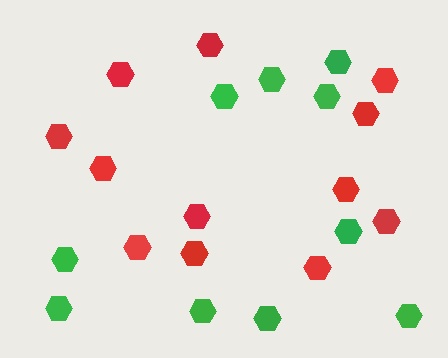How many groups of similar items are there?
There are 2 groups: one group of red hexagons (12) and one group of green hexagons (10).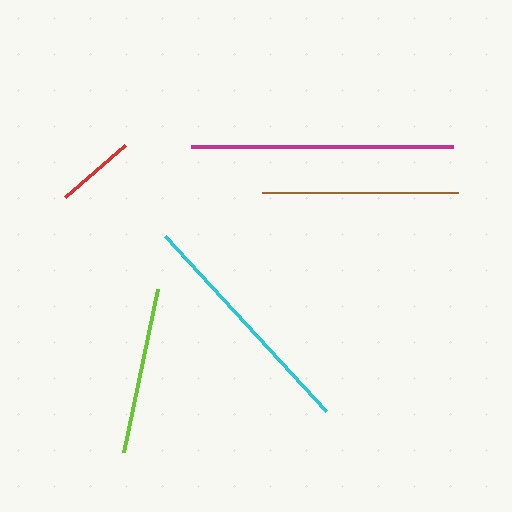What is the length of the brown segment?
The brown segment is approximately 196 pixels long.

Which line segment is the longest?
The magenta line is the longest at approximately 263 pixels.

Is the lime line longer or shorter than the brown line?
The brown line is longer than the lime line.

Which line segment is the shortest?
The red line is the shortest at approximately 80 pixels.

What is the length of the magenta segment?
The magenta segment is approximately 263 pixels long.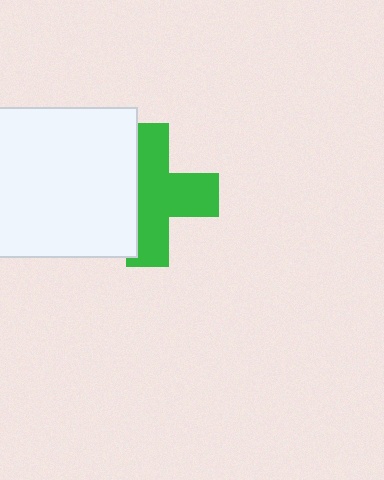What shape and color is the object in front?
The object in front is a white rectangle.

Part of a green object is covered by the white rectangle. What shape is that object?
It is a cross.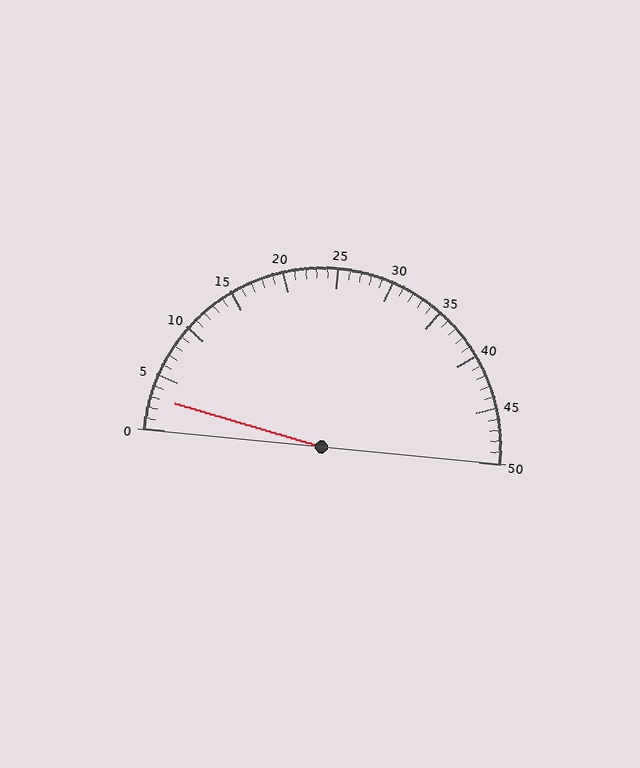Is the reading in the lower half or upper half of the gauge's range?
The reading is in the lower half of the range (0 to 50).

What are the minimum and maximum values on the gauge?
The gauge ranges from 0 to 50.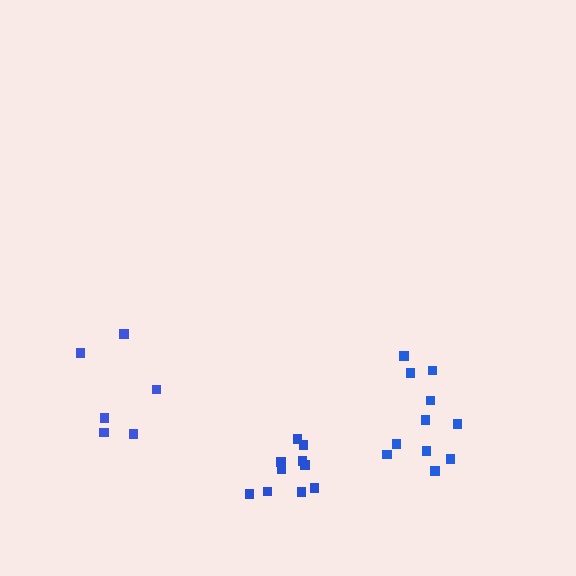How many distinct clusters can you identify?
There are 3 distinct clusters.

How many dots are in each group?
Group 1: 11 dots, Group 2: 10 dots, Group 3: 6 dots (27 total).